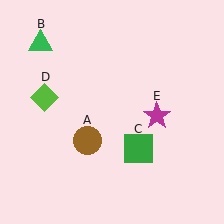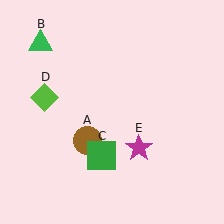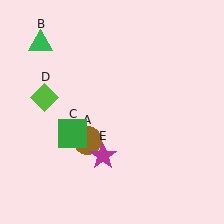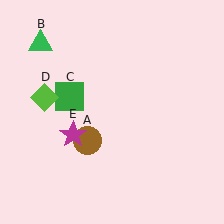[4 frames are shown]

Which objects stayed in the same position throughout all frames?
Brown circle (object A) and green triangle (object B) and lime diamond (object D) remained stationary.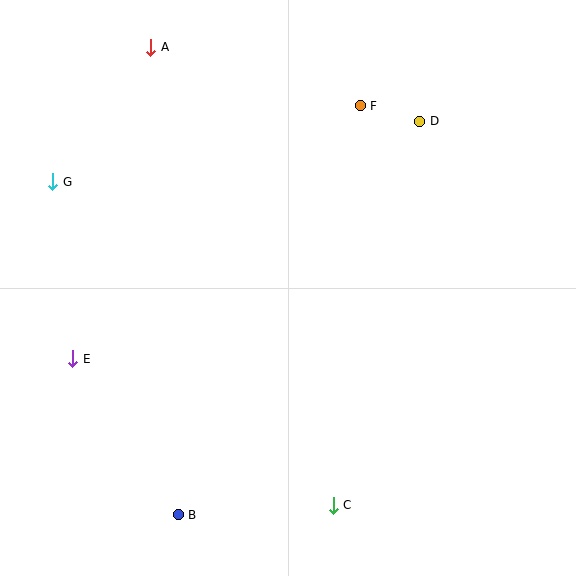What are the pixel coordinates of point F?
Point F is at (360, 106).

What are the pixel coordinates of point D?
Point D is at (420, 121).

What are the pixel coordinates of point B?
Point B is at (178, 515).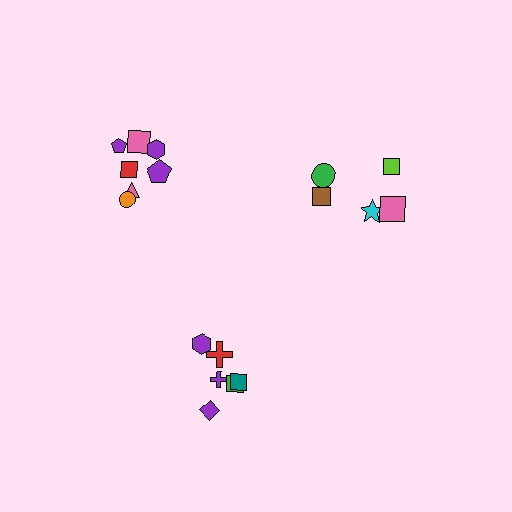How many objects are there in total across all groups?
There are 18 objects.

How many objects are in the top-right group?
There are 5 objects.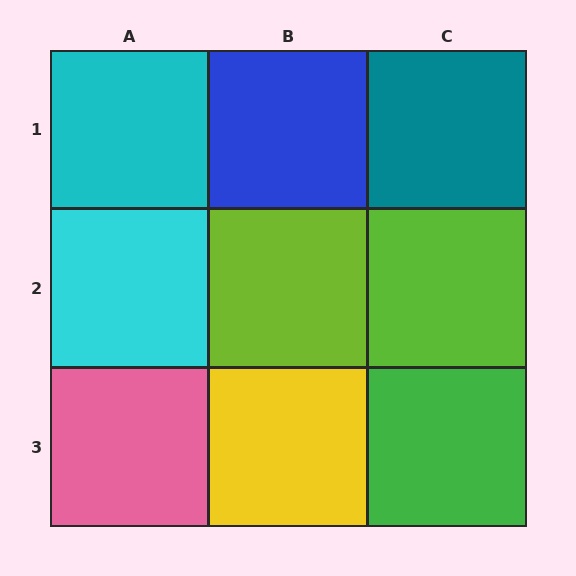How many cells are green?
1 cell is green.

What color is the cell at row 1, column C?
Teal.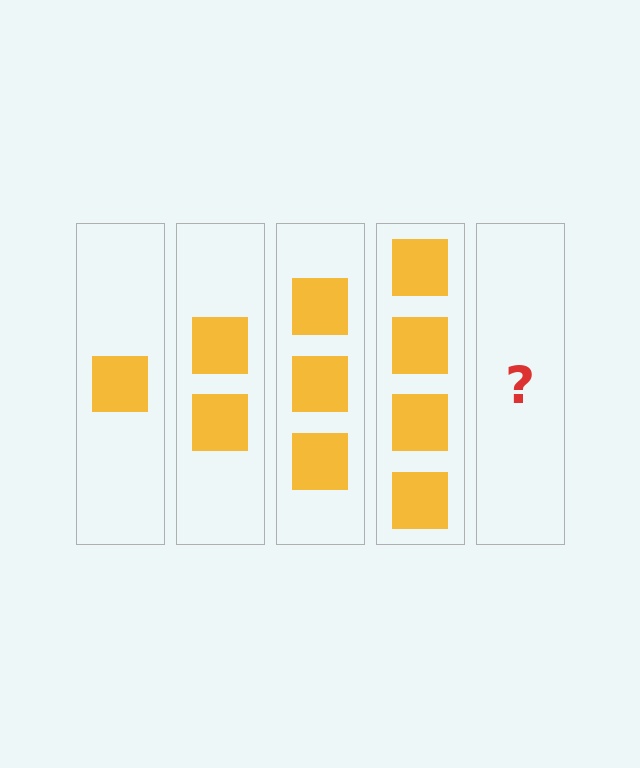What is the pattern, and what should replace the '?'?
The pattern is that each step adds one more square. The '?' should be 5 squares.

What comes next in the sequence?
The next element should be 5 squares.